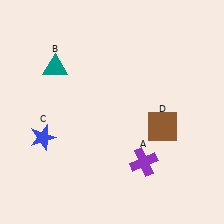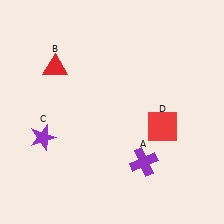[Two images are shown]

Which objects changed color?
B changed from teal to red. C changed from blue to purple. D changed from brown to red.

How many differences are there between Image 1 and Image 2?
There are 3 differences between the two images.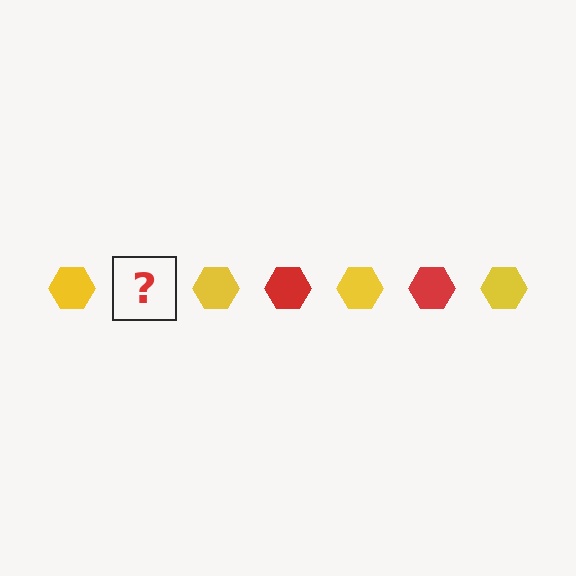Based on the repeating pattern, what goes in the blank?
The blank should be a red hexagon.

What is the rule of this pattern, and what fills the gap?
The rule is that the pattern cycles through yellow, red hexagons. The gap should be filled with a red hexagon.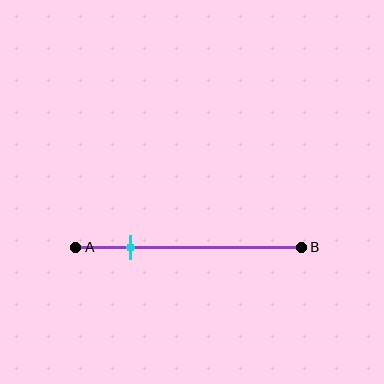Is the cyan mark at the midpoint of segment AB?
No, the mark is at about 25% from A, not at the 50% midpoint.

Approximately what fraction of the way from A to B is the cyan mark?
The cyan mark is approximately 25% of the way from A to B.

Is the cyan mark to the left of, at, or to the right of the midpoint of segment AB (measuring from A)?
The cyan mark is to the left of the midpoint of segment AB.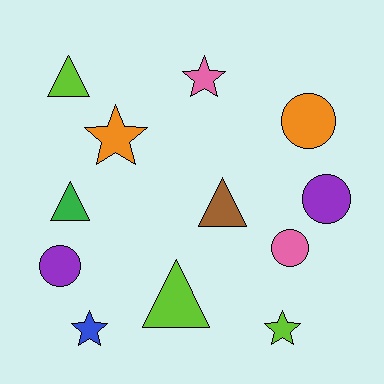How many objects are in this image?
There are 12 objects.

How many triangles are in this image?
There are 4 triangles.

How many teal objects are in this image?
There are no teal objects.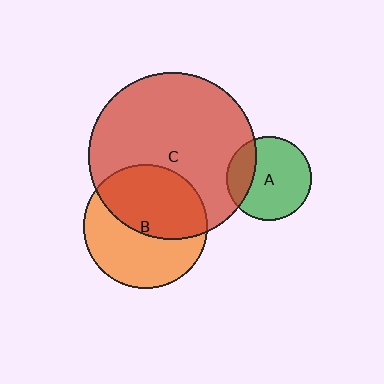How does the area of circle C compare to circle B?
Approximately 1.8 times.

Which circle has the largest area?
Circle C (red).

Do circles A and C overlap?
Yes.